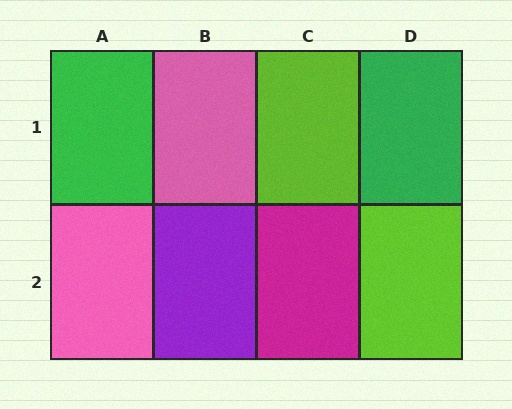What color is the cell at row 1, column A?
Green.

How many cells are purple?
1 cell is purple.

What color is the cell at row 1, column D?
Green.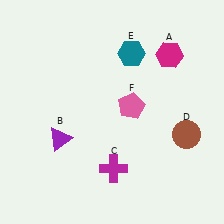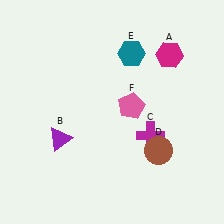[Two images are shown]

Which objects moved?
The objects that moved are: the magenta cross (C), the brown circle (D).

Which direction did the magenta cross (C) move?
The magenta cross (C) moved right.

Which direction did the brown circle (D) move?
The brown circle (D) moved left.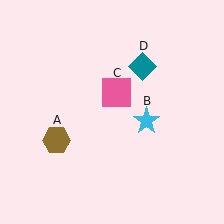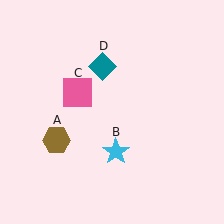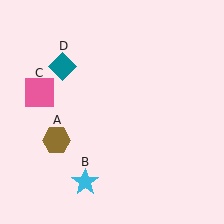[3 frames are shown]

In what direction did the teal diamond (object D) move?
The teal diamond (object D) moved left.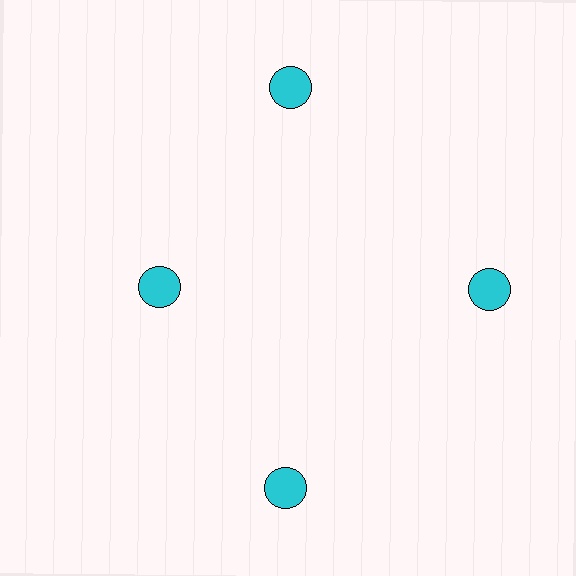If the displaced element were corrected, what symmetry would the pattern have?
It would have 4-fold rotational symmetry — the pattern would map onto itself every 90 degrees.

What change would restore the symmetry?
The symmetry would be restored by moving it outward, back onto the ring so that all 4 circles sit at equal angles and equal distance from the center.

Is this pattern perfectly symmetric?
No. The 4 cyan circles are arranged in a ring, but one element near the 9 o'clock position is pulled inward toward the center, breaking the 4-fold rotational symmetry.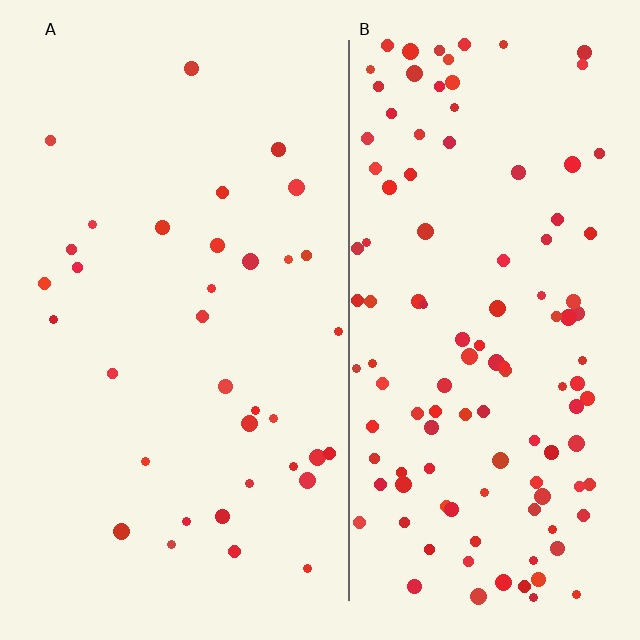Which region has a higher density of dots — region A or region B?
B (the right).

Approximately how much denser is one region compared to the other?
Approximately 3.3× — region B over region A.